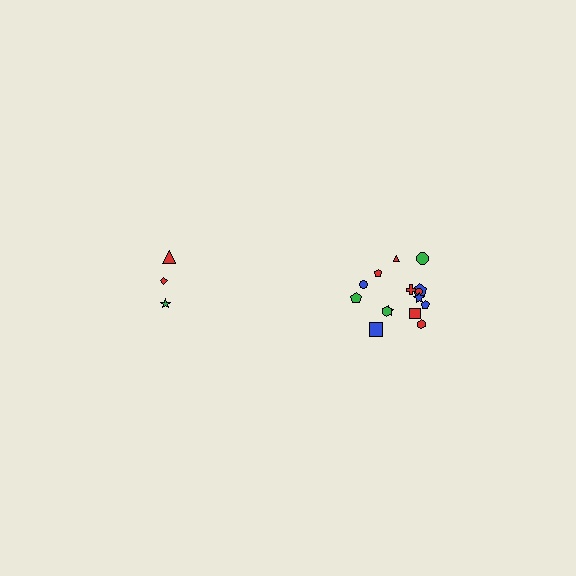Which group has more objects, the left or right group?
The right group.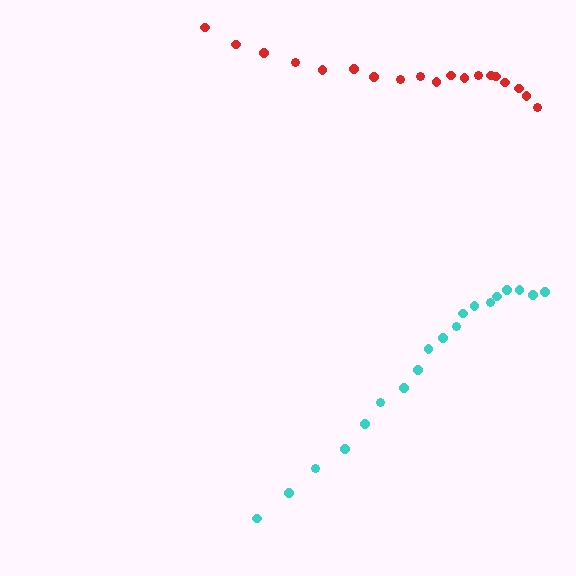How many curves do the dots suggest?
There are 2 distinct paths.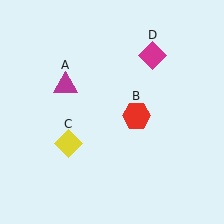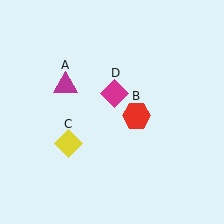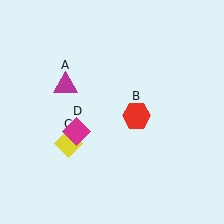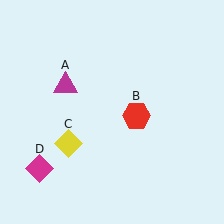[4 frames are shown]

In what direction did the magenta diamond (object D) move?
The magenta diamond (object D) moved down and to the left.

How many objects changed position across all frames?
1 object changed position: magenta diamond (object D).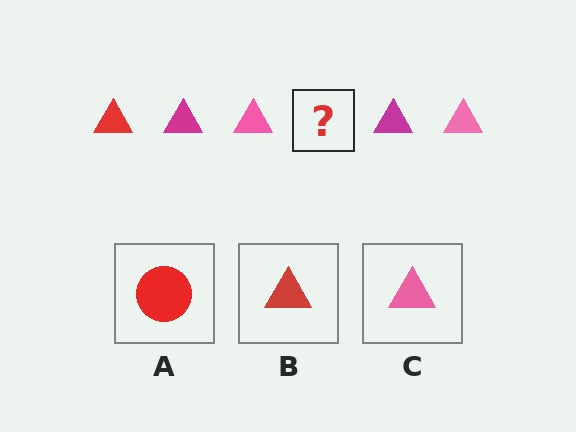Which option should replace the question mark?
Option B.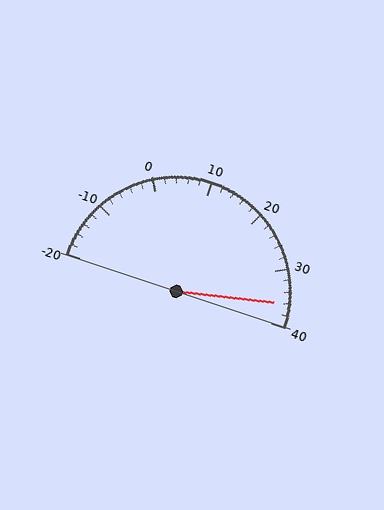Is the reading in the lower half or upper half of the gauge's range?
The reading is in the upper half of the range (-20 to 40).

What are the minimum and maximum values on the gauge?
The gauge ranges from -20 to 40.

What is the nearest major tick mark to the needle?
The nearest major tick mark is 40.